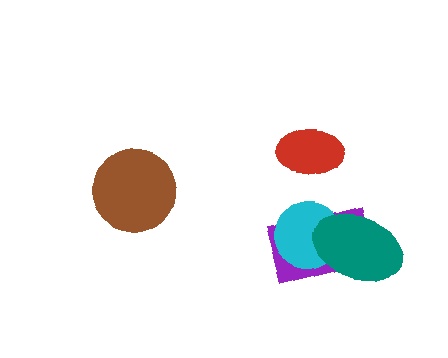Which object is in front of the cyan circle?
The teal ellipse is in front of the cyan circle.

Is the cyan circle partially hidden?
Yes, it is partially covered by another shape.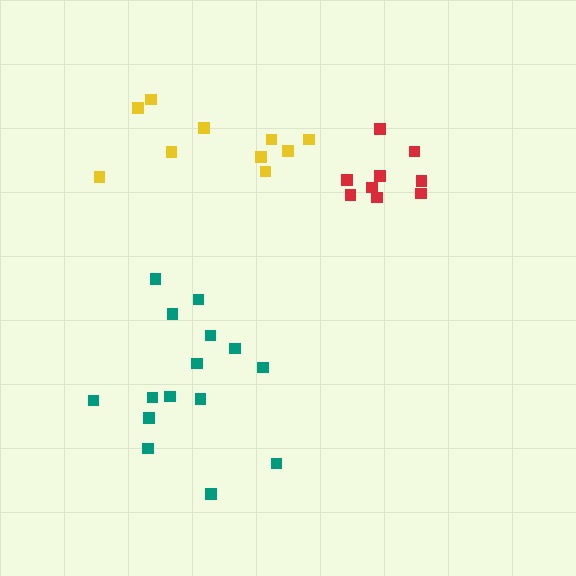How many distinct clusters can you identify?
There are 3 distinct clusters.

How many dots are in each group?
Group 1: 15 dots, Group 2: 10 dots, Group 3: 9 dots (34 total).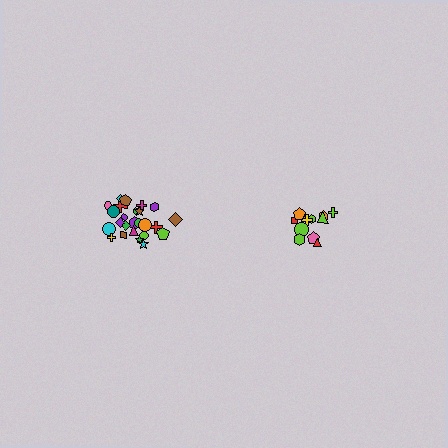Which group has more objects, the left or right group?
The left group.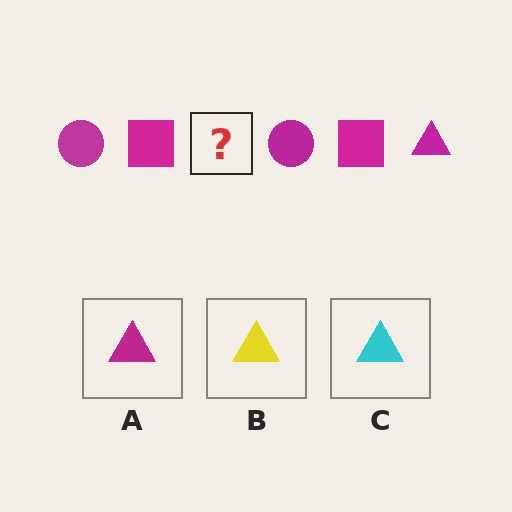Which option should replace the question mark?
Option A.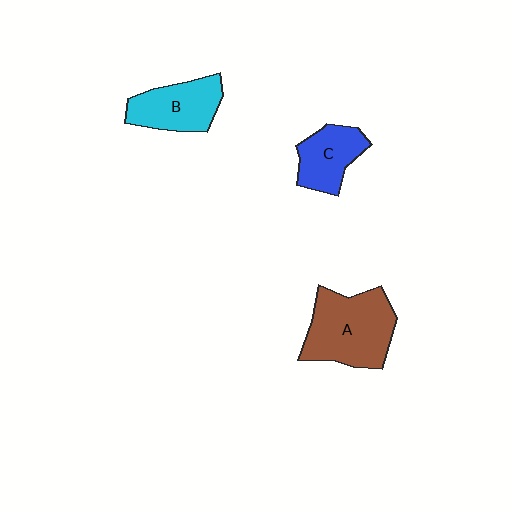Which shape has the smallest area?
Shape C (blue).